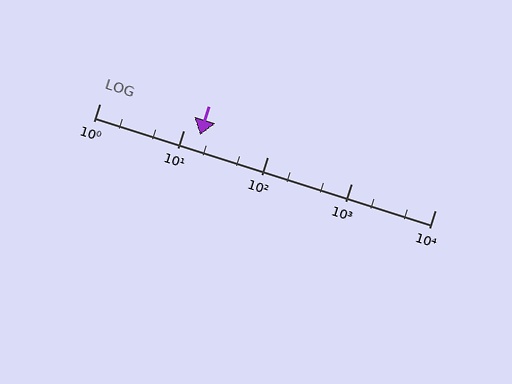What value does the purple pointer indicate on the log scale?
The pointer indicates approximately 16.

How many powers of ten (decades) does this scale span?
The scale spans 4 decades, from 1 to 10000.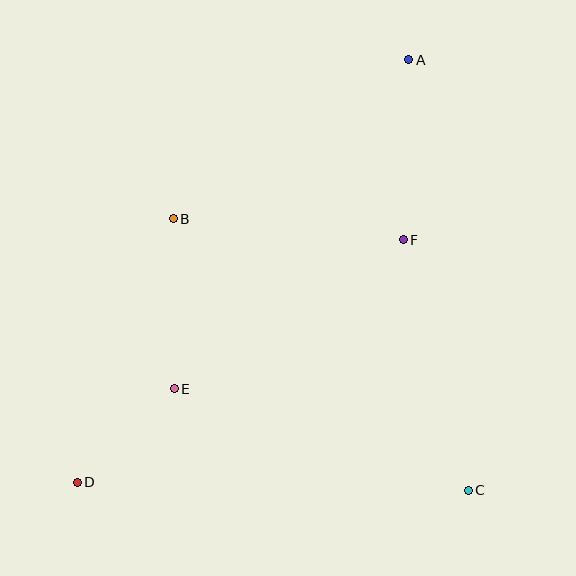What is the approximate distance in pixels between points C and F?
The distance between C and F is approximately 259 pixels.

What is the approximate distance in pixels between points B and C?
The distance between B and C is approximately 401 pixels.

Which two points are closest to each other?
Points D and E are closest to each other.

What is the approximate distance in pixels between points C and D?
The distance between C and D is approximately 391 pixels.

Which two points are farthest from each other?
Points A and D are farthest from each other.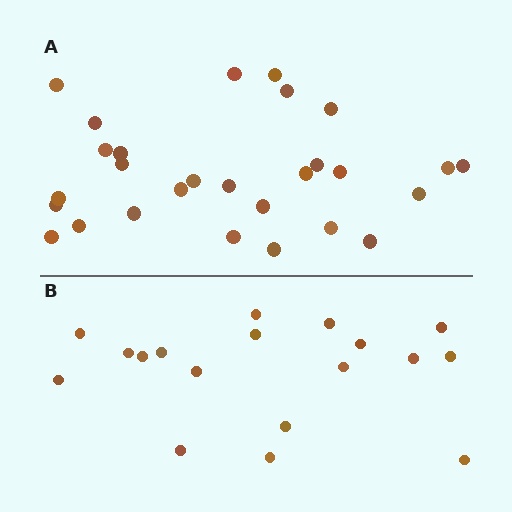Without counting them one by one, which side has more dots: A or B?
Region A (the top region) has more dots.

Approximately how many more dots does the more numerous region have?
Region A has roughly 10 or so more dots than region B.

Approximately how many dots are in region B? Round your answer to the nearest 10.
About 20 dots. (The exact count is 18, which rounds to 20.)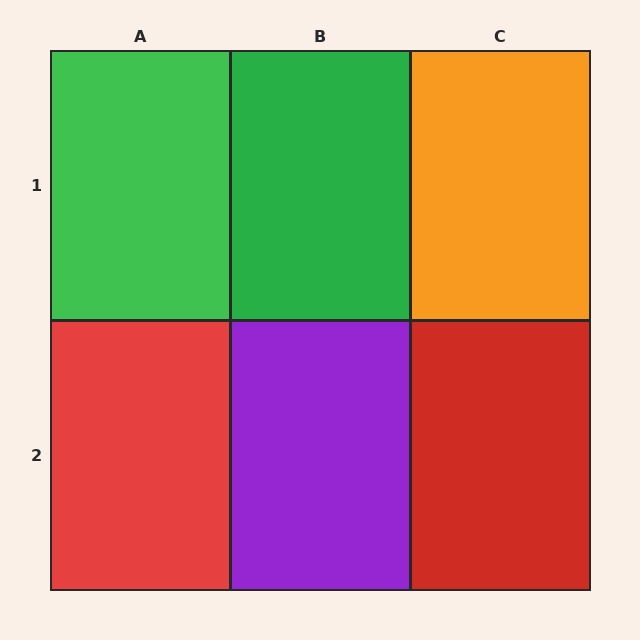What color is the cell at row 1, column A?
Green.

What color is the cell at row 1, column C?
Orange.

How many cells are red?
2 cells are red.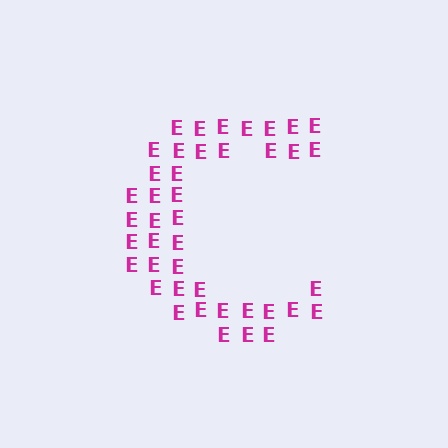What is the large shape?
The large shape is the letter C.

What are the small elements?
The small elements are letter E's.